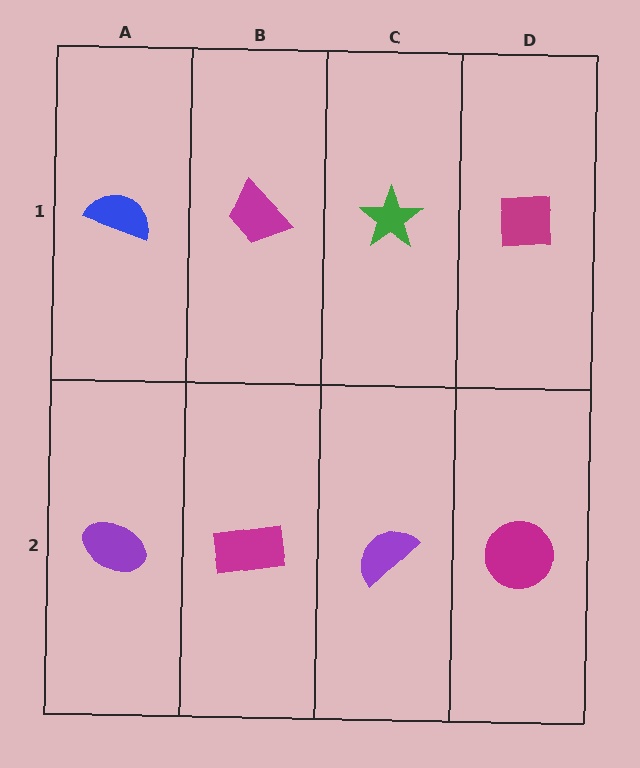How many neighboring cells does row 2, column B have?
3.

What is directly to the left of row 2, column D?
A purple semicircle.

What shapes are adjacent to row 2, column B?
A magenta trapezoid (row 1, column B), a purple ellipse (row 2, column A), a purple semicircle (row 2, column C).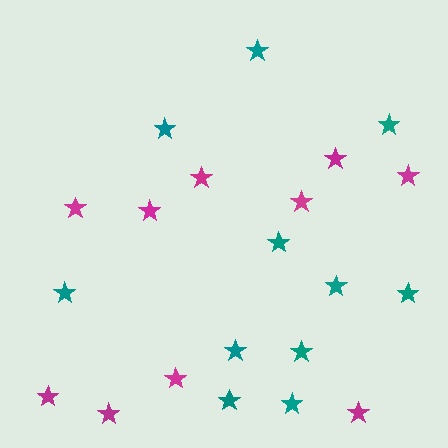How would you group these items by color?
There are 2 groups: one group of teal stars (11) and one group of magenta stars (10).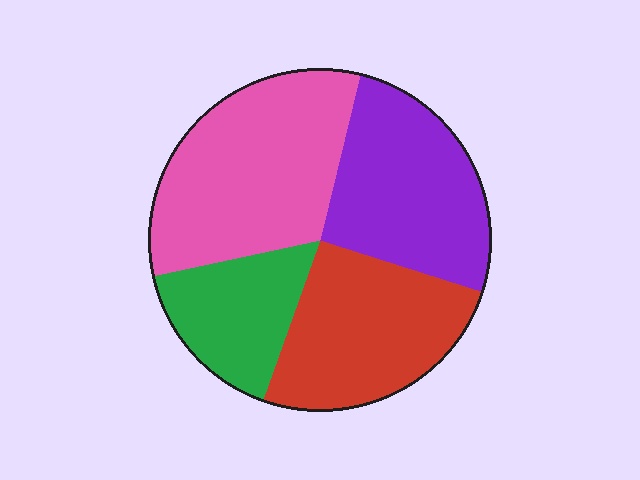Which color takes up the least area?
Green, at roughly 15%.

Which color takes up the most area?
Pink, at roughly 30%.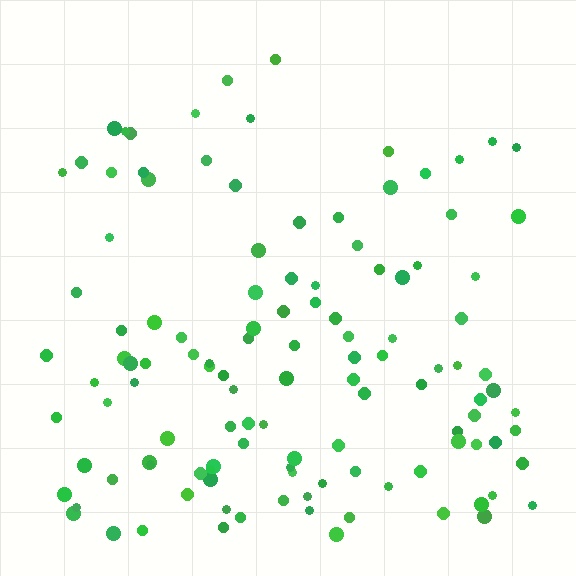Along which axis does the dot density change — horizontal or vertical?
Vertical.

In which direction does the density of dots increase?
From top to bottom, with the bottom side densest.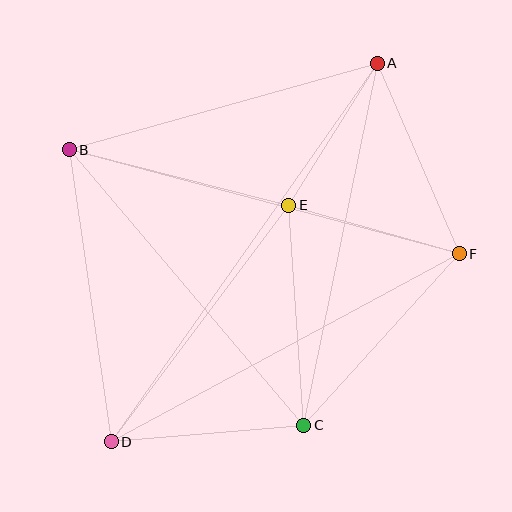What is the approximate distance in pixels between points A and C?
The distance between A and C is approximately 369 pixels.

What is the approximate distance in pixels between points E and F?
The distance between E and F is approximately 177 pixels.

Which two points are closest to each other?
Points A and E are closest to each other.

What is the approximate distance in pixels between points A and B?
The distance between A and B is approximately 320 pixels.